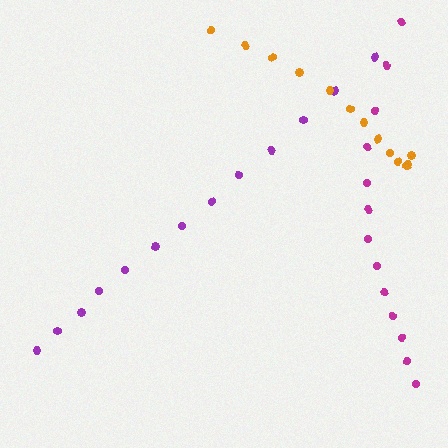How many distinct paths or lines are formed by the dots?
There are 3 distinct paths.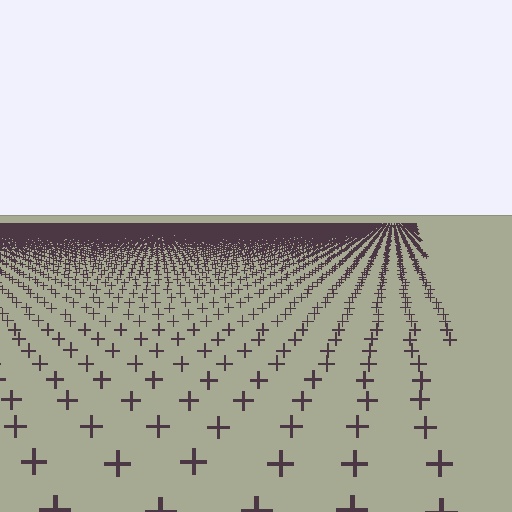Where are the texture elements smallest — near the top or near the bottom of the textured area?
Near the top.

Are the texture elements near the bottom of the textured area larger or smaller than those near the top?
Larger. Near the bottom, elements are closer to the viewer and appear at a bigger on-screen size.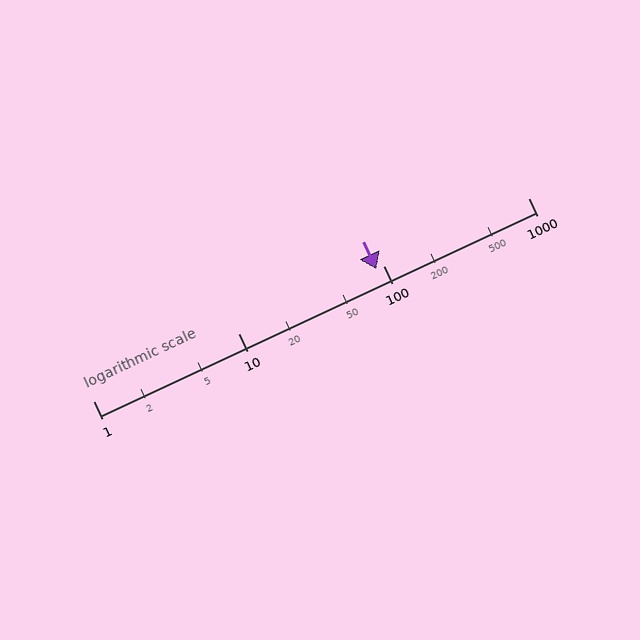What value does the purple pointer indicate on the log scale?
The pointer indicates approximately 90.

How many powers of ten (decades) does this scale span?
The scale spans 3 decades, from 1 to 1000.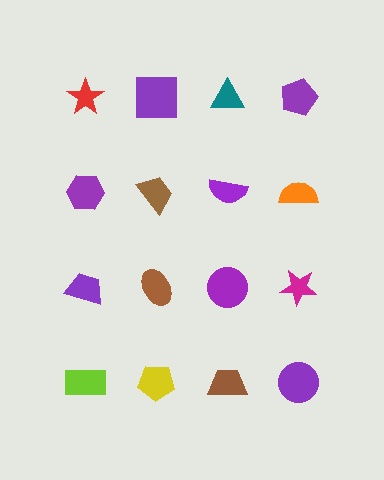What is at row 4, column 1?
A lime rectangle.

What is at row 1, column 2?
A purple square.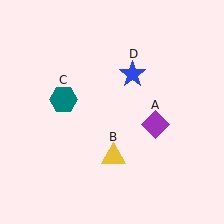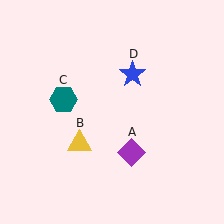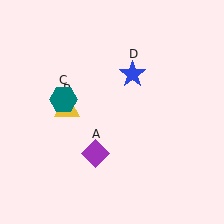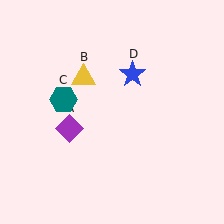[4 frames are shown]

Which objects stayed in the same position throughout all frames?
Teal hexagon (object C) and blue star (object D) remained stationary.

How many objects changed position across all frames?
2 objects changed position: purple diamond (object A), yellow triangle (object B).